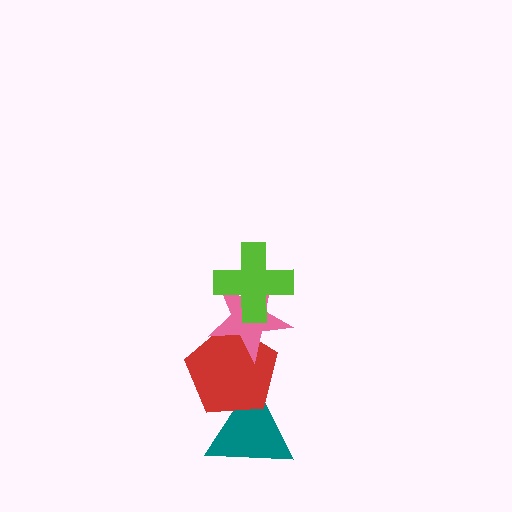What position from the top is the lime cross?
The lime cross is 1st from the top.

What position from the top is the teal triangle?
The teal triangle is 4th from the top.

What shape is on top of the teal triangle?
The red pentagon is on top of the teal triangle.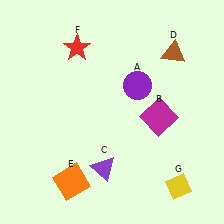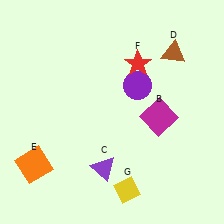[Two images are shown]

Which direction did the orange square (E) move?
The orange square (E) moved left.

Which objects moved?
The objects that moved are: the orange square (E), the red star (F), the yellow diamond (G).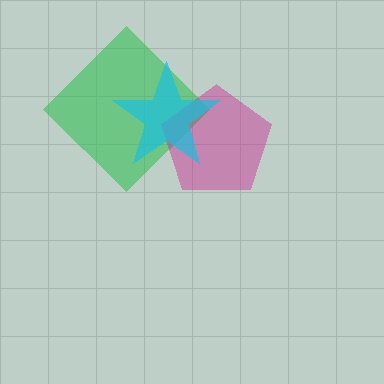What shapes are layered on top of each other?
The layered shapes are: a green diamond, a magenta pentagon, a cyan star.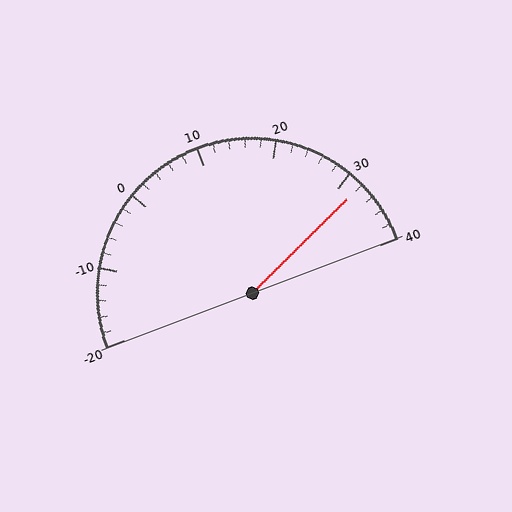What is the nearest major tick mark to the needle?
The nearest major tick mark is 30.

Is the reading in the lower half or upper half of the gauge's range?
The reading is in the upper half of the range (-20 to 40).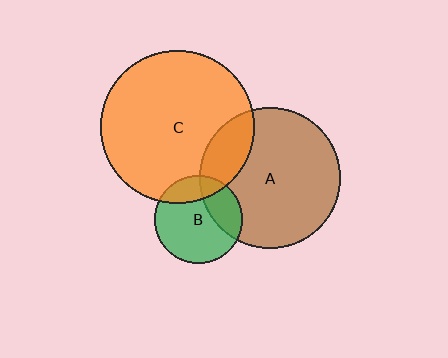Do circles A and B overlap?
Yes.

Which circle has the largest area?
Circle C (orange).